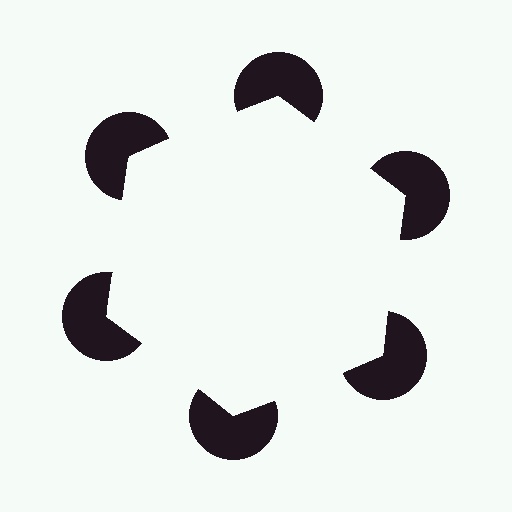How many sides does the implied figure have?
6 sides.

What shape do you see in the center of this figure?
An illusory hexagon — its edges are inferred from the aligned wedge cuts in the pac-man discs, not physically drawn.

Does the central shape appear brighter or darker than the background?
It typically appears slightly brighter than the background, even though no actual brightness change is drawn.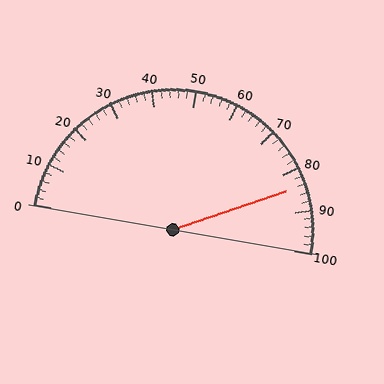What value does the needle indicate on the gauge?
The needle indicates approximately 84.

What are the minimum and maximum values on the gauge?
The gauge ranges from 0 to 100.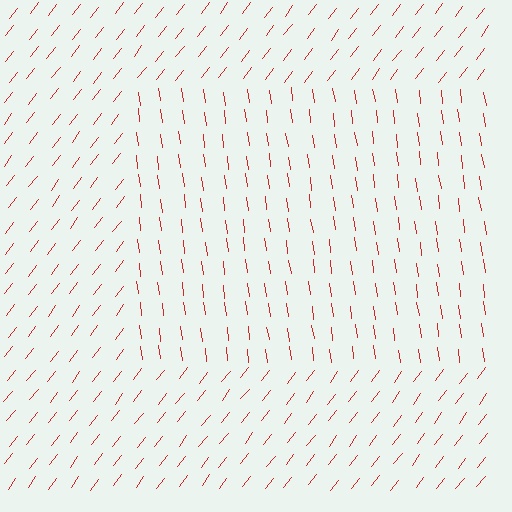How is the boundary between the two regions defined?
The boundary is defined purely by a change in line orientation (approximately 45 degrees difference). All lines are the same color and thickness.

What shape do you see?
I see a rectangle.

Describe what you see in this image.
The image is filled with small red line segments. A rectangle region in the image has lines oriented differently from the surrounding lines, creating a visible texture boundary.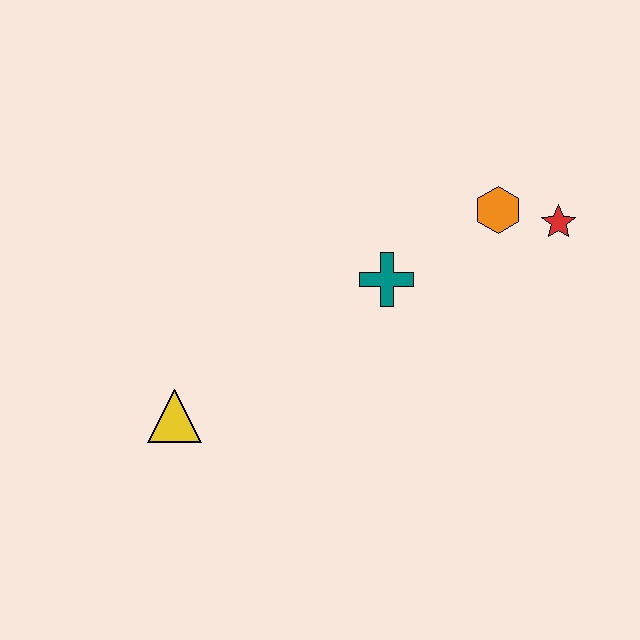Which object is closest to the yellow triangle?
The teal cross is closest to the yellow triangle.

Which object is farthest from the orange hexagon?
The yellow triangle is farthest from the orange hexagon.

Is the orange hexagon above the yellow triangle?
Yes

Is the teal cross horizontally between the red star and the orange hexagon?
No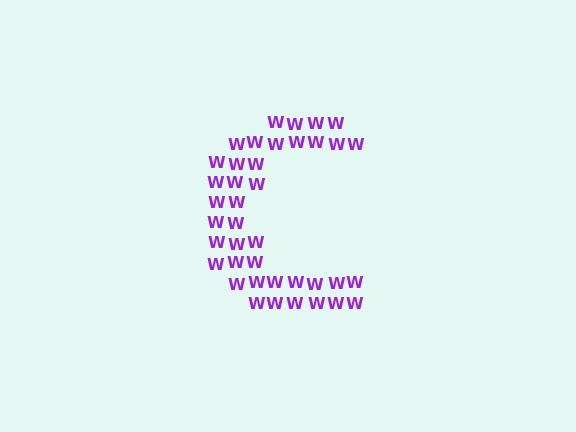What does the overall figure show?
The overall figure shows the letter C.